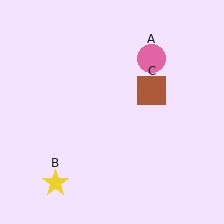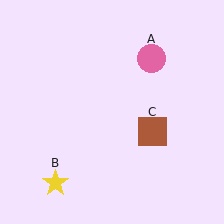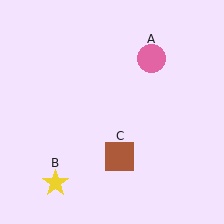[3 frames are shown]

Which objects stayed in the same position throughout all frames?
Pink circle (object A) and yellow star (object B) remained stationary.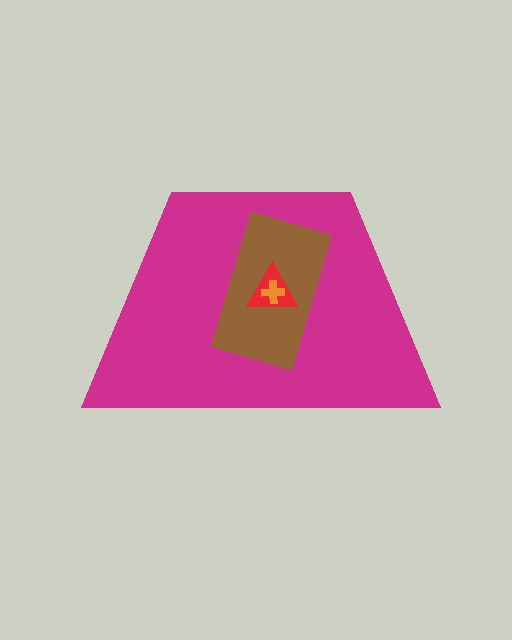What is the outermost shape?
The magenta trapezoid.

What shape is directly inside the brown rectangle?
The red triangle.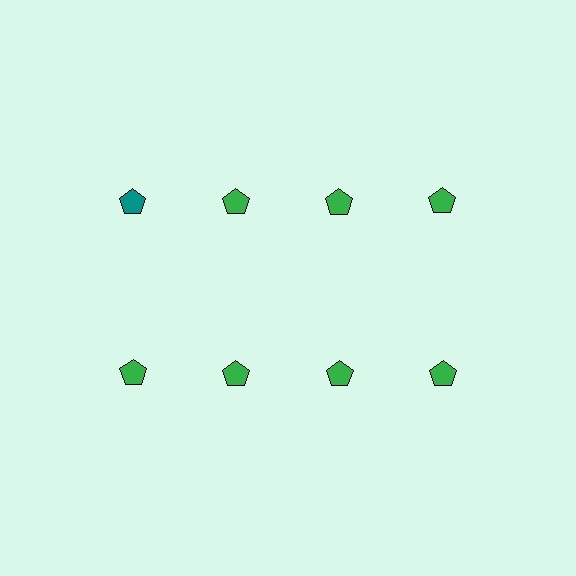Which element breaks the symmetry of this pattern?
The teal pentagon in the top row, leftmost column breaks the symmetry. All other shapes are green pentagons.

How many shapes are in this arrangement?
There are 8 shapes arranged in a grid pattern.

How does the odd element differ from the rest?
It has a different color: teal instead of green.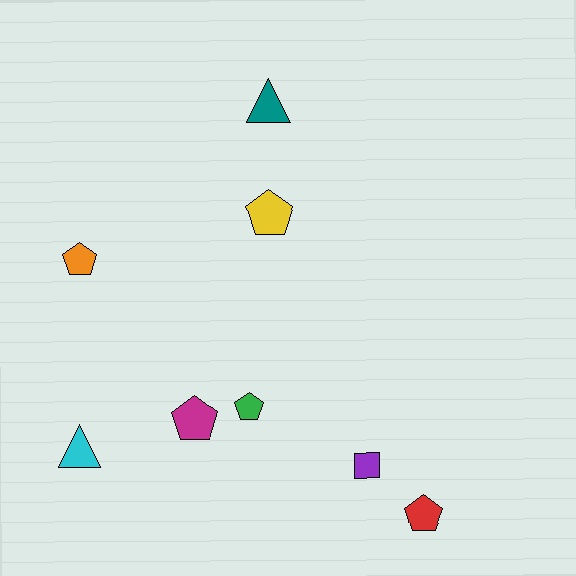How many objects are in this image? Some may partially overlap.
There are 8 objects.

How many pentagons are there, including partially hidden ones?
There are 5 pentagons.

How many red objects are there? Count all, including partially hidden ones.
There is 1 red object.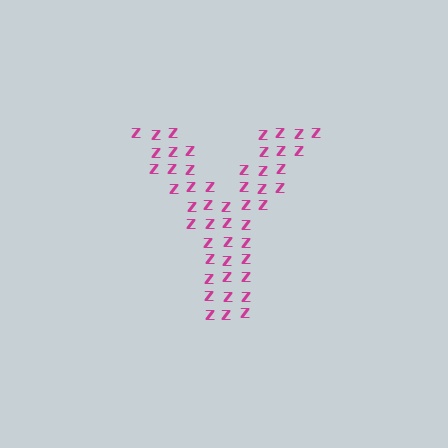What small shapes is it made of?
It is made of small letter Z's.